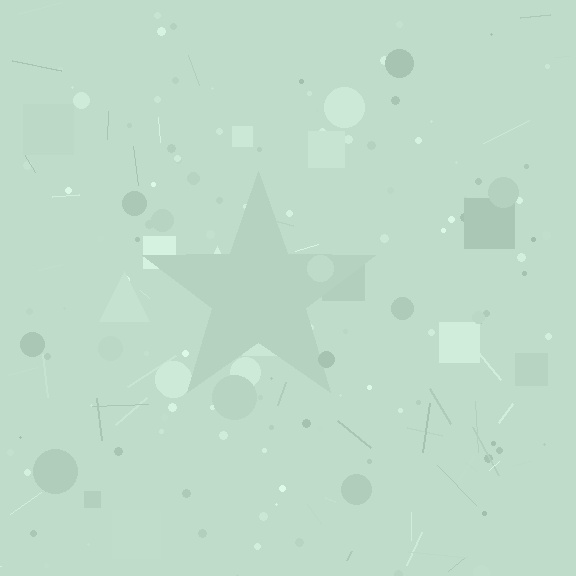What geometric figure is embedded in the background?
A star is embedded in the background.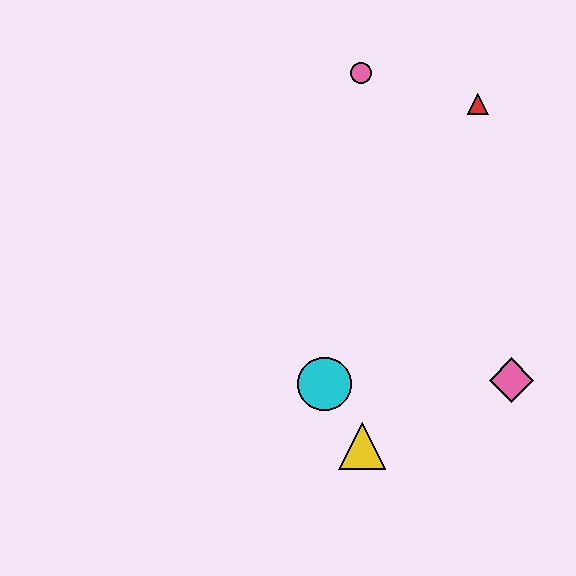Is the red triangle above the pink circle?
No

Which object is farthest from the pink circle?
The yellow triangle is farthest from the pink circle.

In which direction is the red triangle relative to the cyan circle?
The red triangle is above the cyan circle.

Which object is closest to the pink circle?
The red triangle is closest to the pink circle.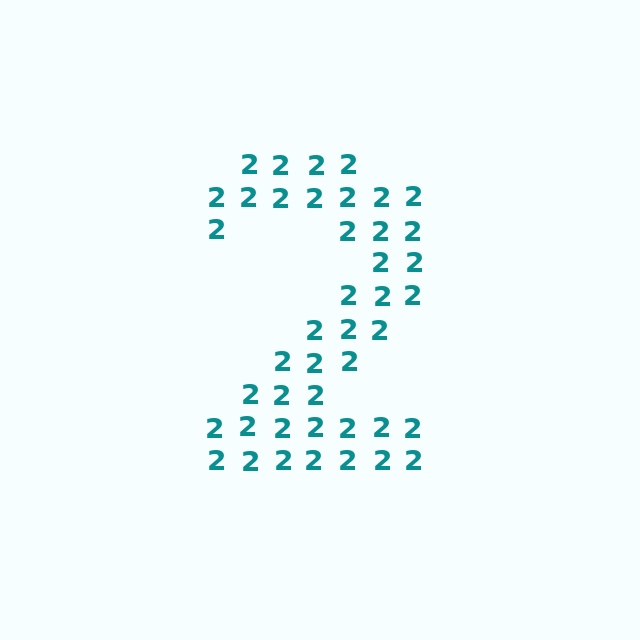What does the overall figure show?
The overall figure shows the digit 2.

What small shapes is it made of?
It is made of small digit 2's.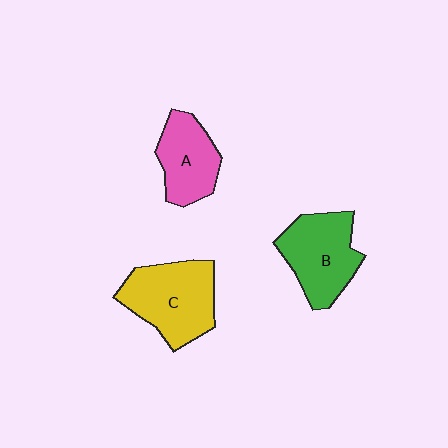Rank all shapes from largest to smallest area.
From largest to smallest: C (yellow), B (green), A (pink).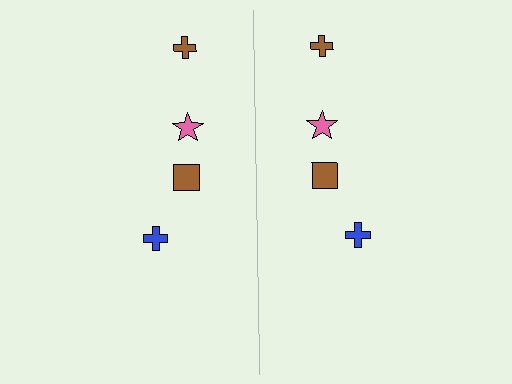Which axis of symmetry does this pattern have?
The pattern has a vertical axis of symmetry running through the center of the image.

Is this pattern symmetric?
Yes, this pattern has bilateral (reflection) symmetry.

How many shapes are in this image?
There are 8 shapes in this image.